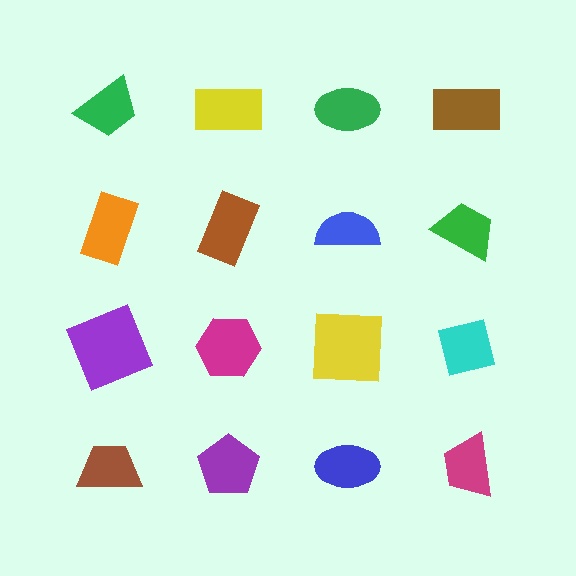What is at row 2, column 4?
A green trapezoid.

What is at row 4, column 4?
A magenta trapezoid.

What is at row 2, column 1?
An orange rectangle.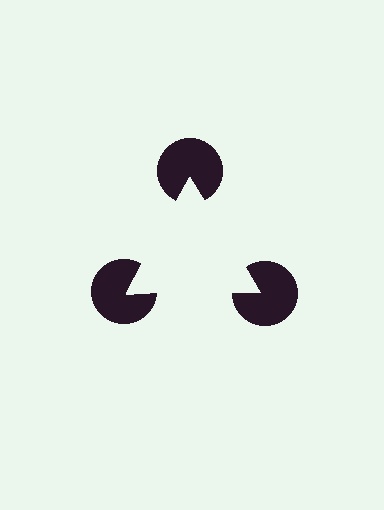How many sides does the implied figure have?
3 sides.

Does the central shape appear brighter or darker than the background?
It typically appears slightly brighter than the background, even though no actual brightness change is drawn.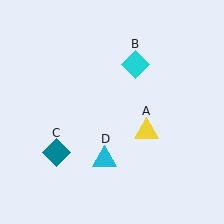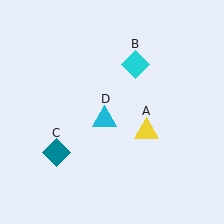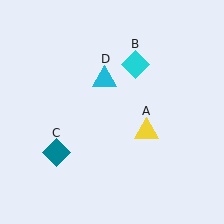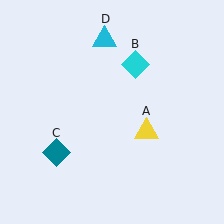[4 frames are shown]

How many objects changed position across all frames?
1 object changed position: cyan triangle (object D).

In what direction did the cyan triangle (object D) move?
The cyan triangle (object D) moved up.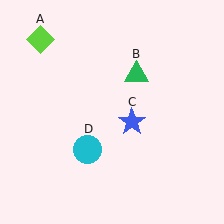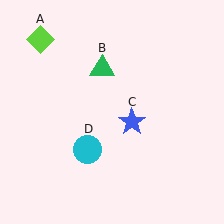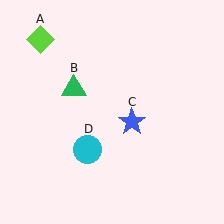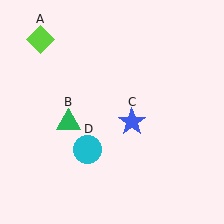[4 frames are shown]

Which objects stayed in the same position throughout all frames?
Lime diamond (object A) and blue star (object C) and cyan circle (object D) remained stationary.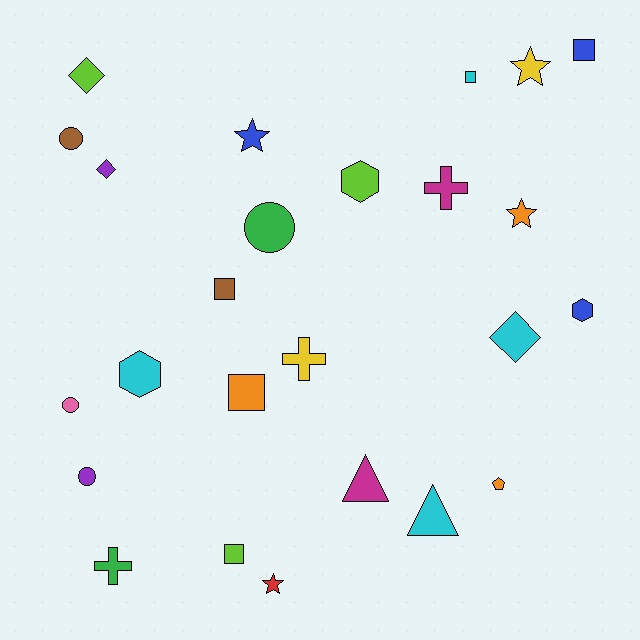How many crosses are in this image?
There are 3 crosses.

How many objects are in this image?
There are 25 objects.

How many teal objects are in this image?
There are no teal objects.